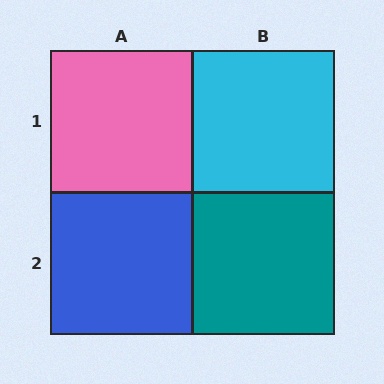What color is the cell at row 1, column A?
Pink.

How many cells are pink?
1 cell is pink.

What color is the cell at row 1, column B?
Cyan.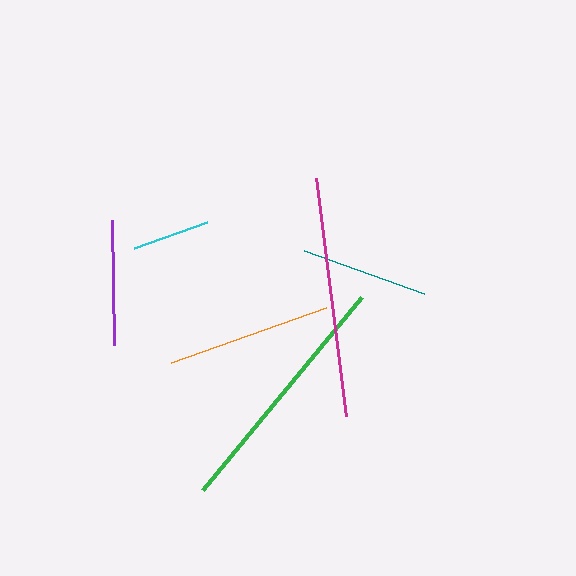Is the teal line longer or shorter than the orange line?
The orange line is longer than the teal line.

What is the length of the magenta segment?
The magenta segment is approximately 240 pixels long.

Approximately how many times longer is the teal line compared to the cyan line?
The teal line is approximately 1.7 times the length of the cyan line.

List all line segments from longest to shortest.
From longest to shortest: green, magenta, orange, teal, purple, cyan.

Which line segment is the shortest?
The cyan line is the shortest at approximately 77 pixels.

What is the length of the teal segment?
The teal segment is approximately 128 pixels long.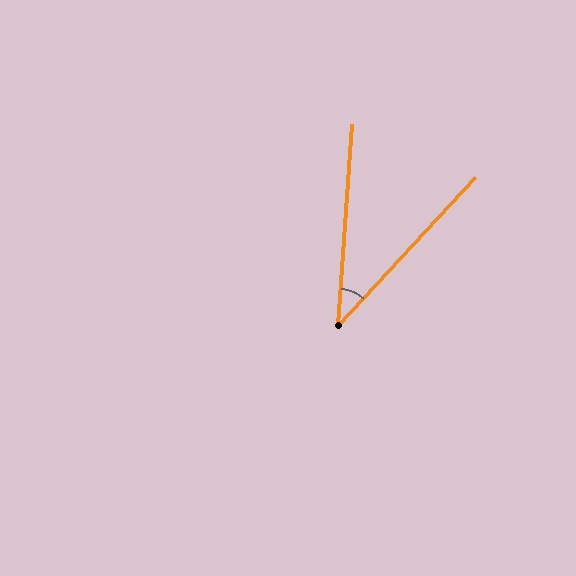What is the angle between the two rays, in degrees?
Approximately 39 degrees.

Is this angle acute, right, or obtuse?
It is acute.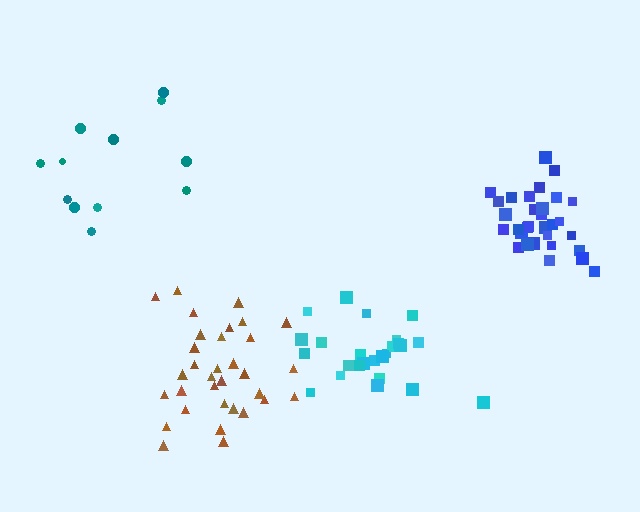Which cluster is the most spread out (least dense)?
Teal.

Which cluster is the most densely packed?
Blue.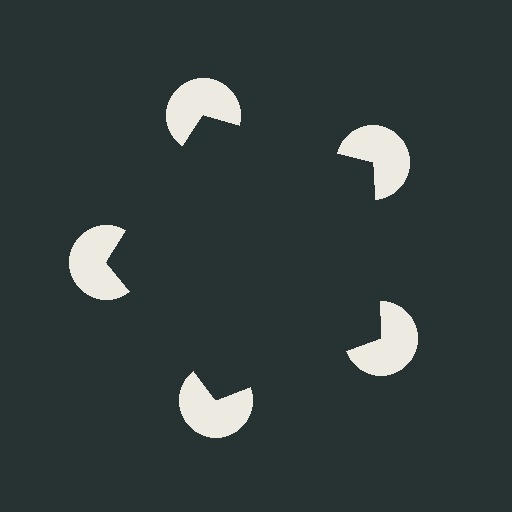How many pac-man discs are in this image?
There are 5 — one at each vertex of the illusory pentagon.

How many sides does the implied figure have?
5 sides.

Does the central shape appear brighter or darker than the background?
It typically appears slightly darker than the background, even though no actual brightness change is drawn.